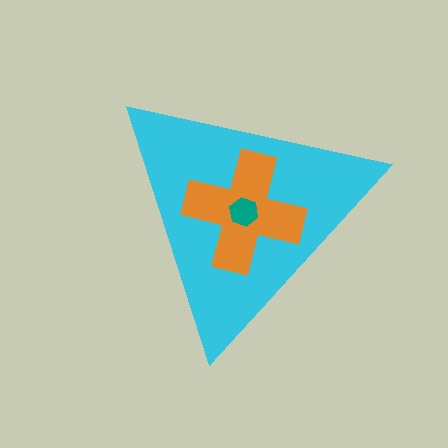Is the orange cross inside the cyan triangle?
Yes.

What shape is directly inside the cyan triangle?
The orange cross.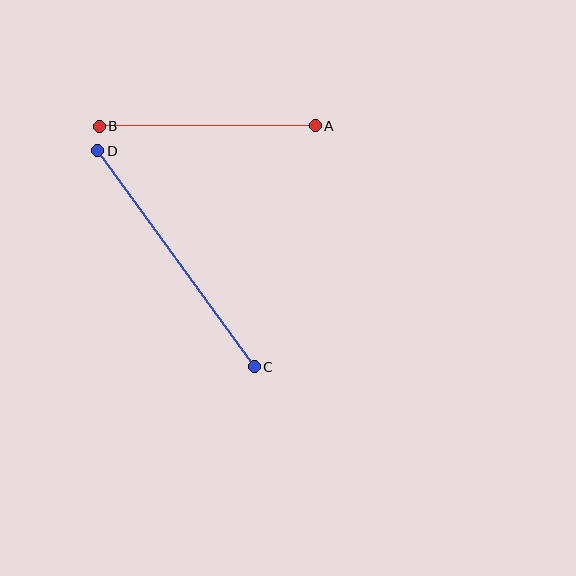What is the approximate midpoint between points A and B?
The midpoint is at approximately (207, 126) pixels.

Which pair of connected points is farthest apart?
Points C and D are farthest apart.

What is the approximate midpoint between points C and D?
The midpoint is at approximately (176, 259) pixels.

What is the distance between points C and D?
The distance is approximately 267 pixels.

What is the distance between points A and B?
The distance is approximately 216 pixels.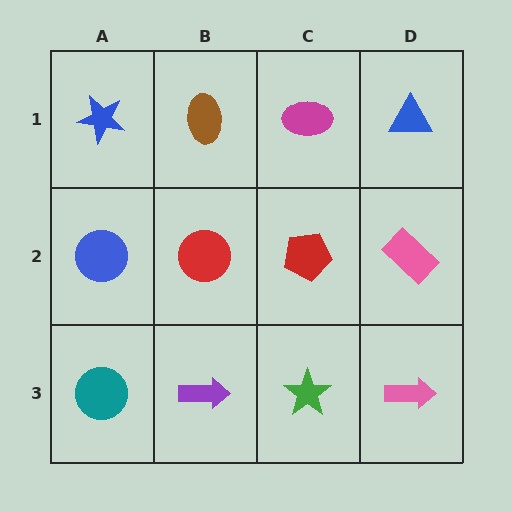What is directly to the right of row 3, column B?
A green star.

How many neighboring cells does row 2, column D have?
3.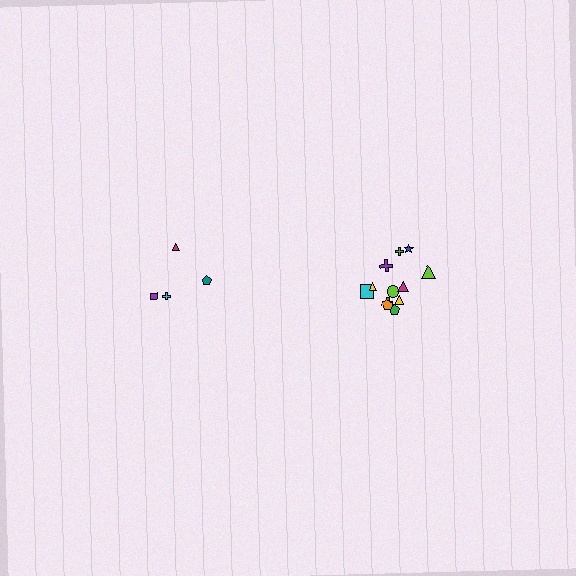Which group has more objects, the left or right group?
The right group.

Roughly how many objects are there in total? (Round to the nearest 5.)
Roughly 15 objects in total.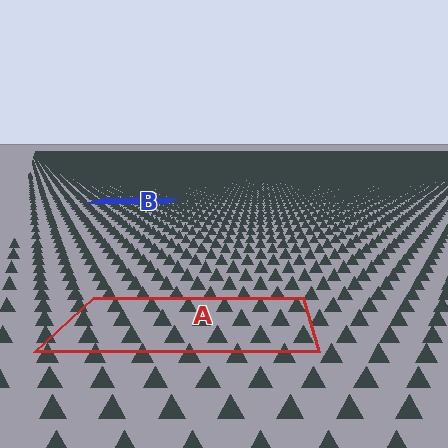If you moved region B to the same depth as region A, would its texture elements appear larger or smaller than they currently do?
They would appear larger. At a closer depth, the same texture elements are projected at a bigger on-screen size.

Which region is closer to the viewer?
Region A is closer. The texture elements there are larger and more spread out.